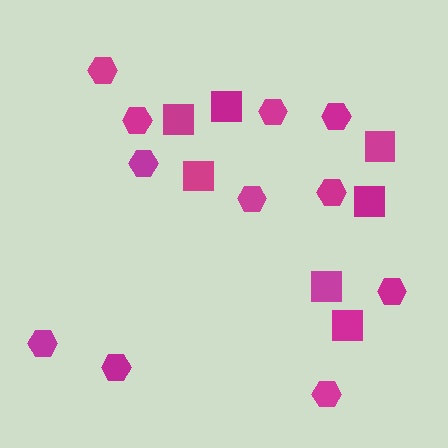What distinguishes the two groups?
There are 2 groups: one group of squares (7) and one group of hexagons (11).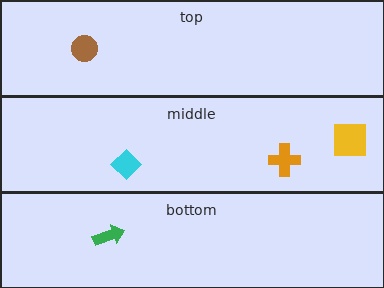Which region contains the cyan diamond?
The middle region.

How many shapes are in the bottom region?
1.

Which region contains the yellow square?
The middle region.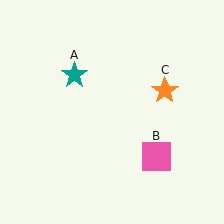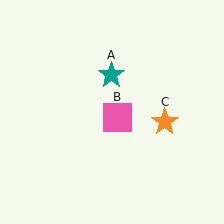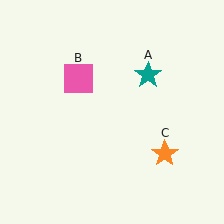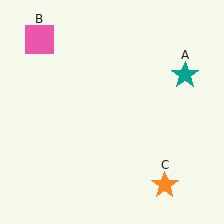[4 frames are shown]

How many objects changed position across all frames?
3 objects changed position: teal star (object A), pink square (object B), orange star (object C).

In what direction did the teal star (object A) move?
The teal star (object A) moved right.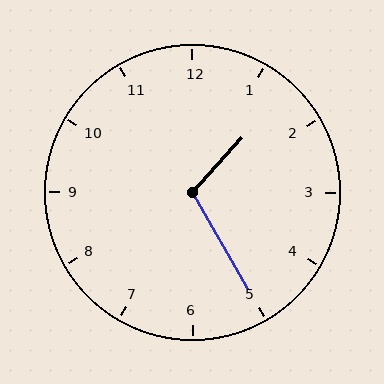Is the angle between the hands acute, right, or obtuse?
It is obtuse.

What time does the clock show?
1:25.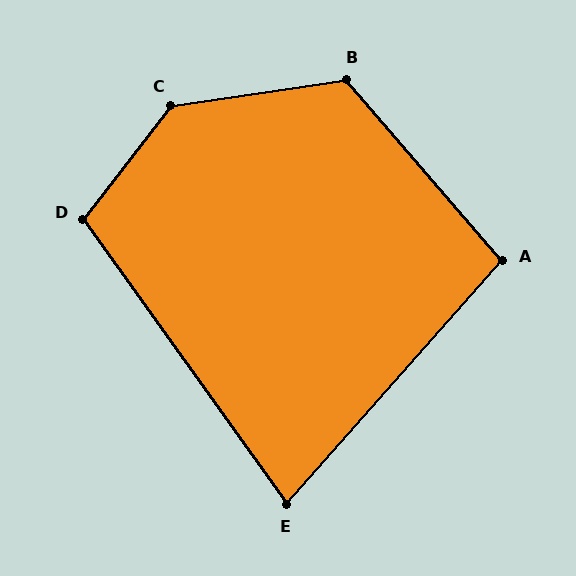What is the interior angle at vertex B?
Approximately 122 degrees (obtuse).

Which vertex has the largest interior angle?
C, at approximately 136 degrees.